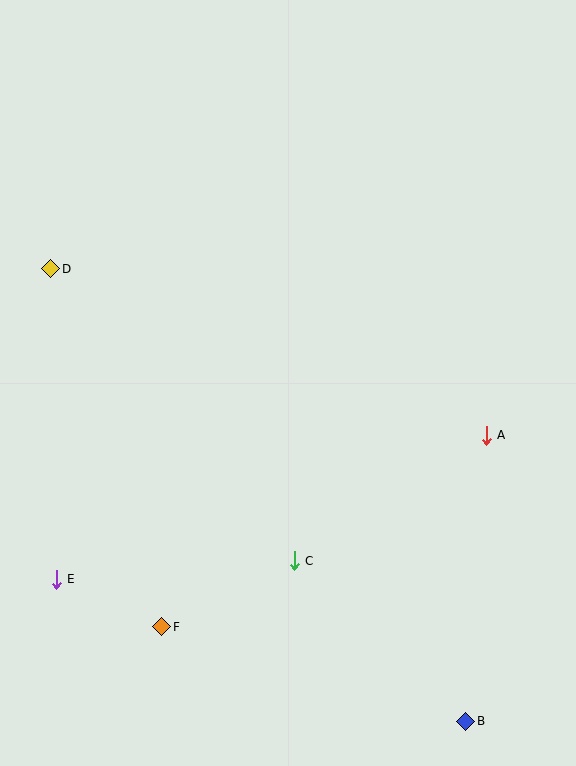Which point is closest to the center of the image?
Point C at (294, 561) is closest to the center.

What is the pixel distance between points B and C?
The distance between B and C is 235 pixels.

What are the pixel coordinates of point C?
Point C is at (294, 561).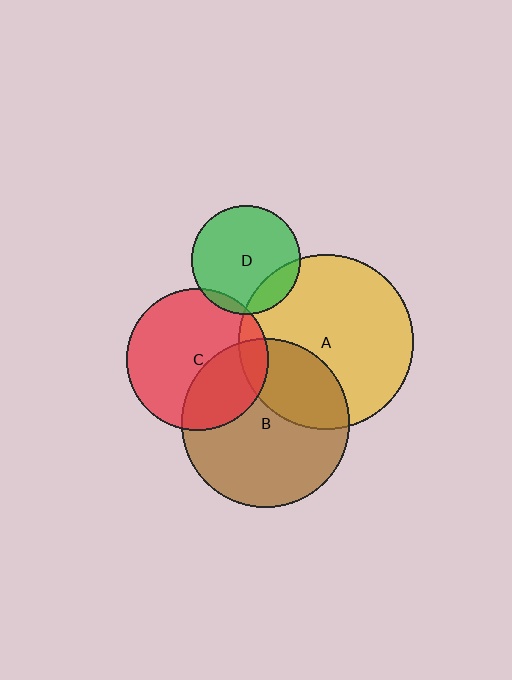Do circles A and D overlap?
Yes.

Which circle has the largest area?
Circle A (yellow).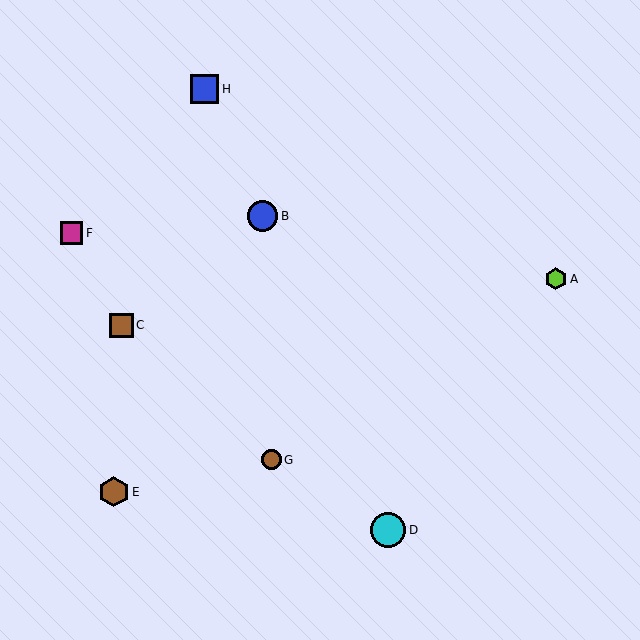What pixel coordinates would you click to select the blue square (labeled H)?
Click at (205, 89) to select the blue square H.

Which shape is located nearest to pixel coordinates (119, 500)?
The brown hexagon (labeled E) at (114, 492) is nearest to that location.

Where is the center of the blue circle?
The center of the blue circle is at (263, 216).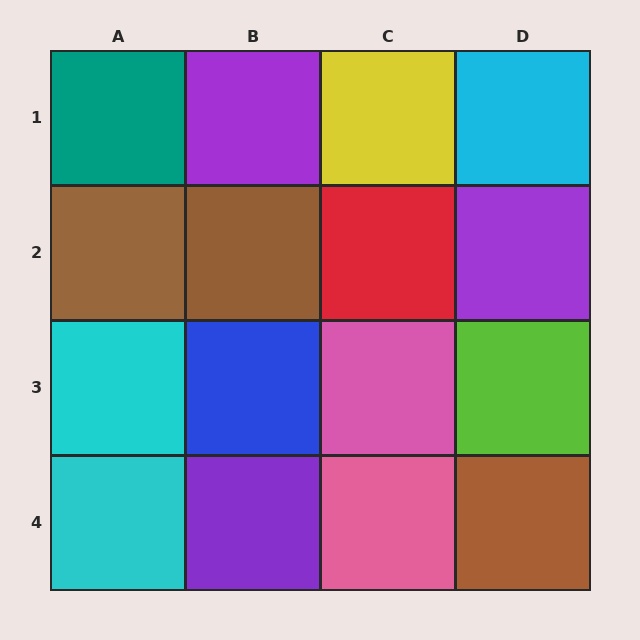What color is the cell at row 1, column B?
Purple.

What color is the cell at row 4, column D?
Brown.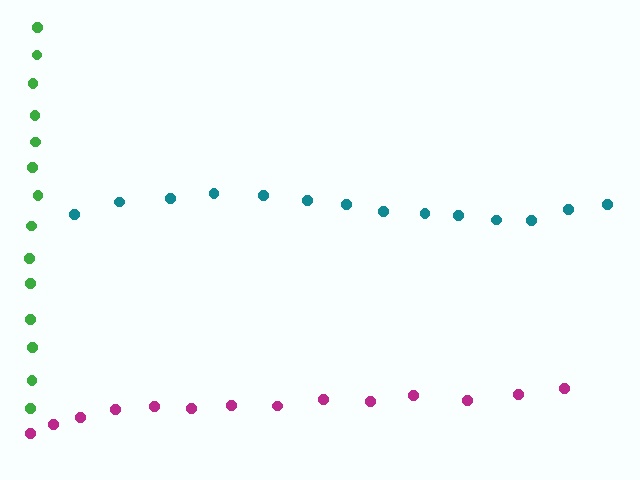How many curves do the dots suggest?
There are 3 distinct paths.